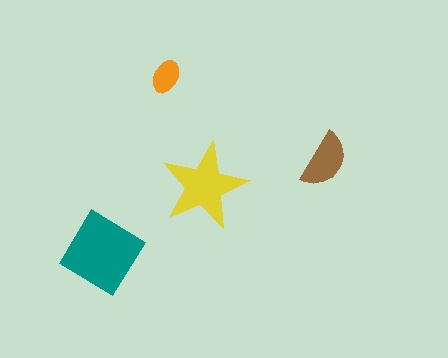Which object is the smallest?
The orange ellipse.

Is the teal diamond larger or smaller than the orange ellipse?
Larger.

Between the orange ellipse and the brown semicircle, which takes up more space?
The brown semicircle.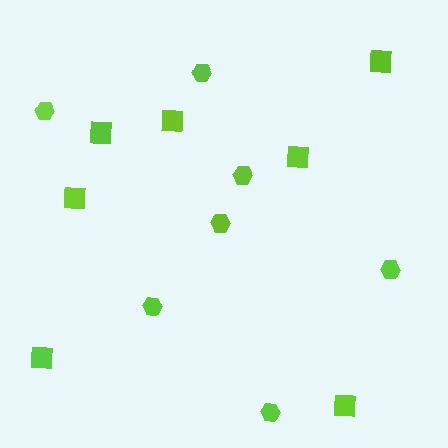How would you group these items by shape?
There are 2 groups: one group of hexagons (7) and one group of squares (7).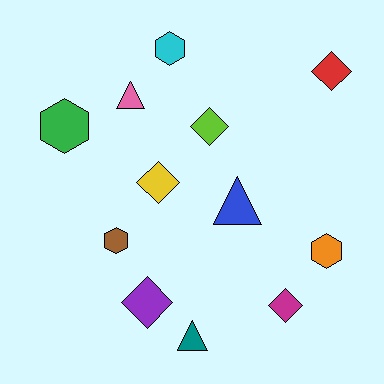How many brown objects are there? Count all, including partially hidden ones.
There is 1 brown object.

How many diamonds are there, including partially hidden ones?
There are 5 diamonds.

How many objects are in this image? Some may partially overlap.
There are 12 objects.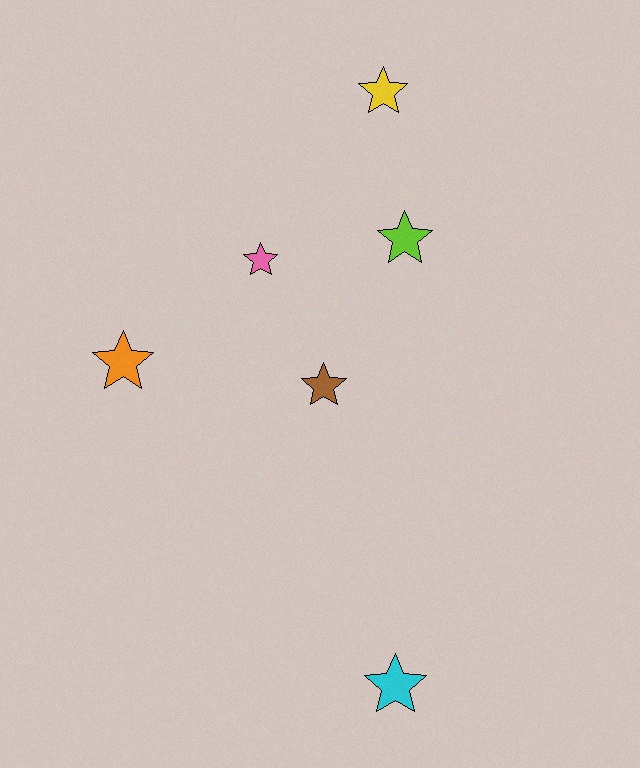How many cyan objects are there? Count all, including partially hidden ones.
There is 1 cyan object.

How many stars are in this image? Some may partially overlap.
There are 6 stars.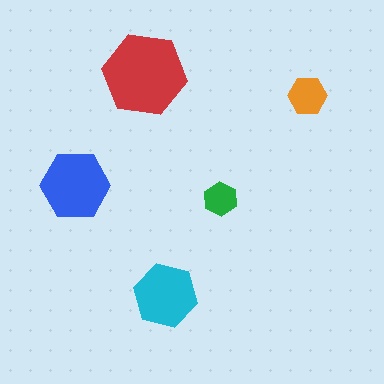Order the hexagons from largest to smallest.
the red one, the blue one, the cyan one, the orange one, the green one.